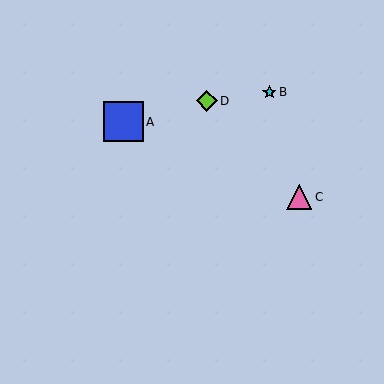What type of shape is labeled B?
Shape B is a cyan star.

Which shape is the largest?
The blue square (labeled A) is the largest.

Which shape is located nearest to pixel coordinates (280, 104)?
The cyan star (labeled B) at (269, 92) is nearest to that location.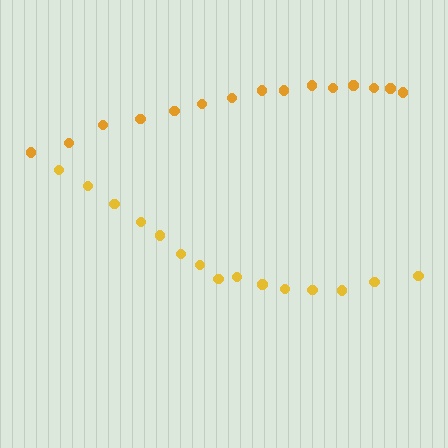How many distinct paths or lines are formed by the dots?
There are 2 distinct paths.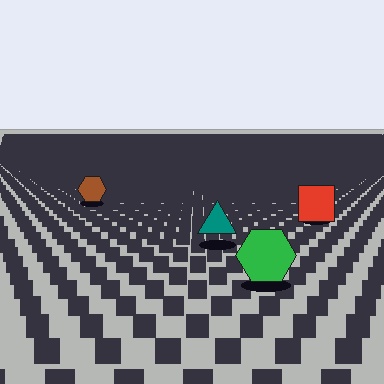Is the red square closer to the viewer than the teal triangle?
No. The teal triangle is closer — you can tell from the texture gradient: the ground texture is coarser near it.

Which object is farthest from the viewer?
The brown hexagon is farthest from the viewer. It appears smaller and the ground texture around it is denser.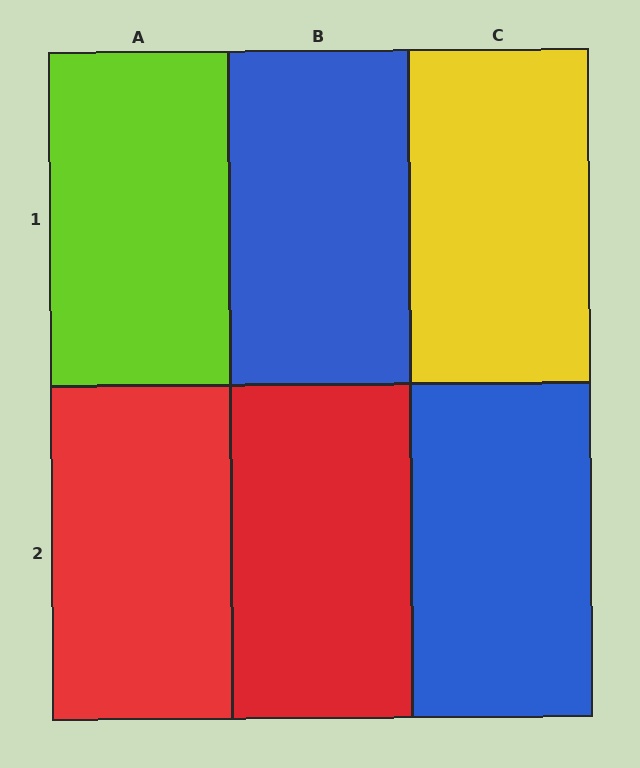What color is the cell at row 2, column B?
Red.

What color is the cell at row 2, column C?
Blue.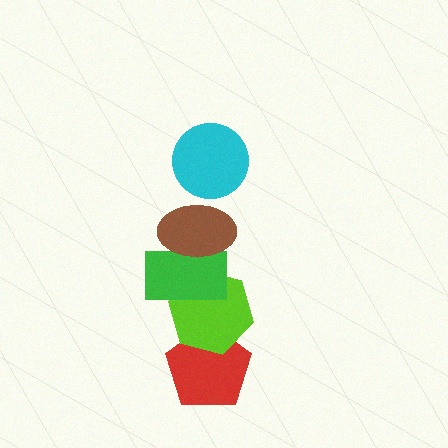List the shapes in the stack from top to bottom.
From top to bottom: the cyan circle, the brown ellipse, the green rectangle, the lime hexagon, the red pentagon.